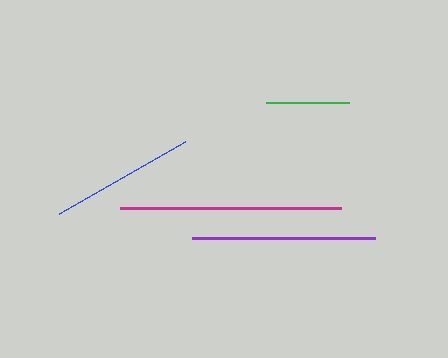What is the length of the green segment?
The green segment is approximately 83 pixels long.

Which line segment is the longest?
The magenta line is the longest at approximately 221 pixels.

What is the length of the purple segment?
The purple segment is approximately 183 pixels long.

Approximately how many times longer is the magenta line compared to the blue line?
The magenta line is approximately 1.5 times the length of the blue line.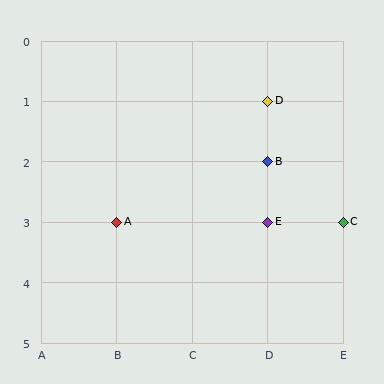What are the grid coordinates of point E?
Point E is at grid coordinates (D, 3).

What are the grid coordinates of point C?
Point C is at grid coordinates (E, 3).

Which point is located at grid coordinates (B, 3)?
Point A is at (B, 3).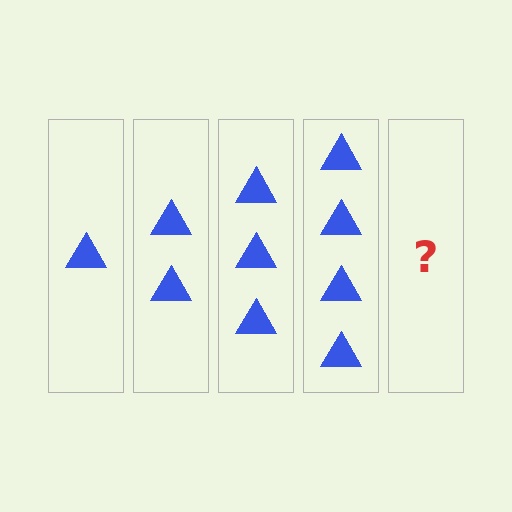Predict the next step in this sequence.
The next step is 5 triangles.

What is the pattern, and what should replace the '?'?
The pattern is that each step adds one more triangle. The '?' should be 5 triangles.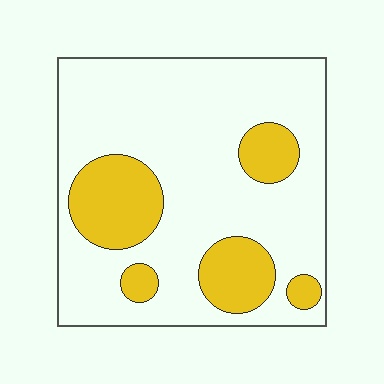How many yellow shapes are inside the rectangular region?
5.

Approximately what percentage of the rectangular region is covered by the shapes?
Approximately 25%.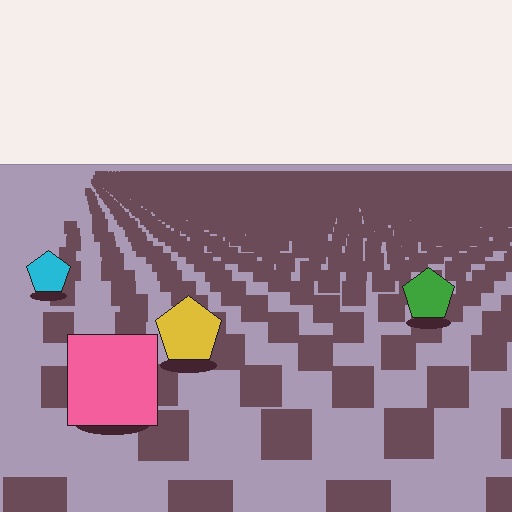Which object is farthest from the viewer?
The cyan pentagon is farthest from the viewer. It appears smaller and the ground texture around it is denser.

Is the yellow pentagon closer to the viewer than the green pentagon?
Yes. The yellow pentagon is closer — you can tell from the texture gradient: the ground texture is coarser near it.